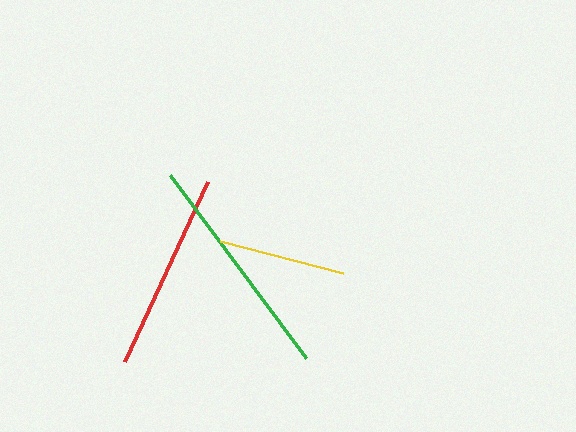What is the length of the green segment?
The green segment is approximately 228 pixels long.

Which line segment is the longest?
The green line is the longest at approximately 228 pixels.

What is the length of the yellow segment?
The yellow segment is approximately 127 pixels long.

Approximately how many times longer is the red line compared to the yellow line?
The red line is approximately 1.6 times the length of the yellow line.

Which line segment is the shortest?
The yellow line is the shortest at approximately 127 pixels.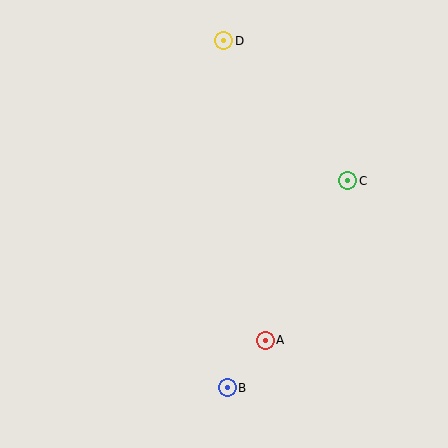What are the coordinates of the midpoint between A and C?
The midpoint between A and C is at (307, 261).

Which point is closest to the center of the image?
Point A at (265, 340) is closest to the center.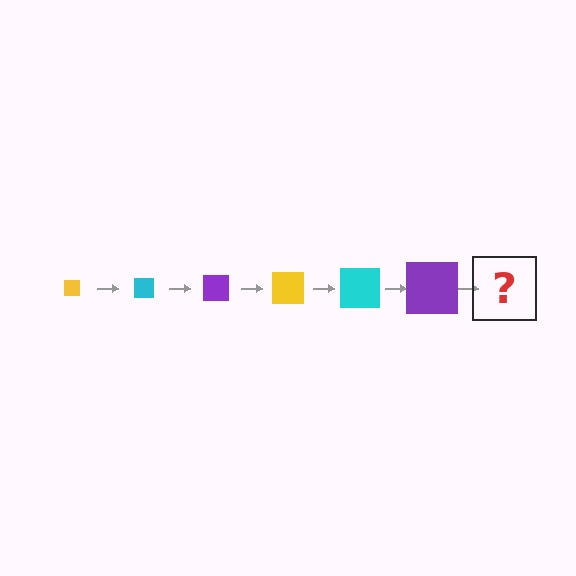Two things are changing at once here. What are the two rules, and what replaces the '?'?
The two rules are that the square grows larger each step and the color cycles through yellow, cyan, and purple. The '?' should be a yellow square, larger than the previous one.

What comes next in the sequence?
The next element should be a yellow square, larger than the previous one.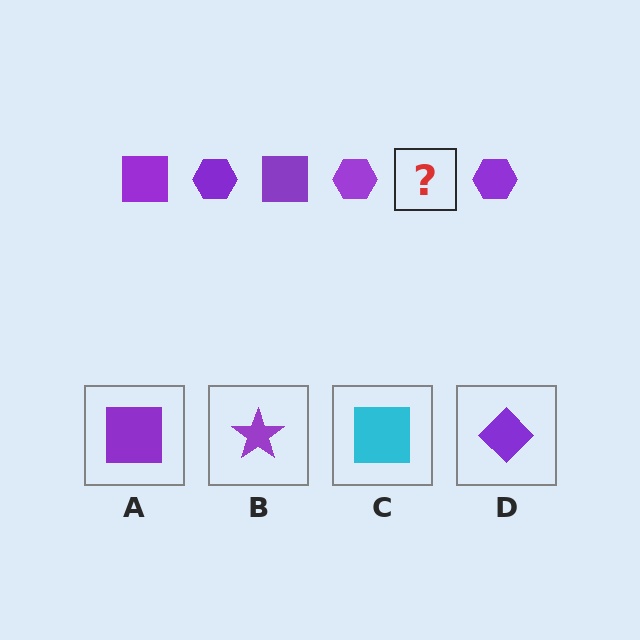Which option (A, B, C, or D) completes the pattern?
A.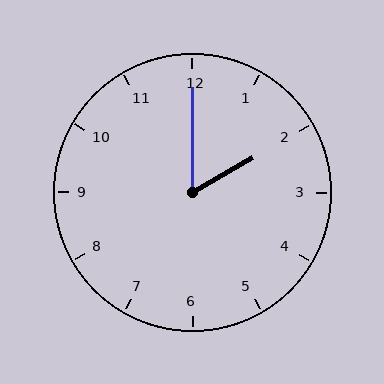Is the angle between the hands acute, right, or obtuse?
It is acute.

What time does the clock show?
2:00.